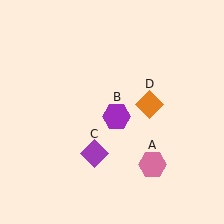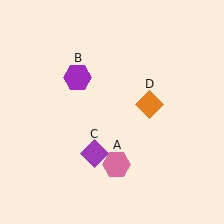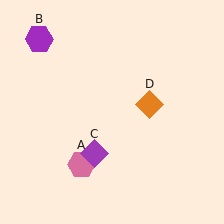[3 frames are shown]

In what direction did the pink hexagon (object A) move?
The pink hexagon (object A) moved left.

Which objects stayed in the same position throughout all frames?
Purple diamond (object C) and orange diamond (object D) remained stationary.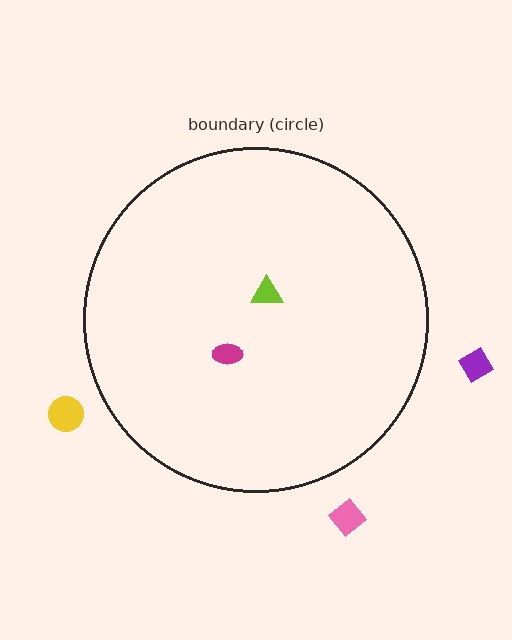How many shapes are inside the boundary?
2 inside, 3 outside.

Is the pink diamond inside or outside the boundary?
Outside.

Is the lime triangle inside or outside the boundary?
Inside.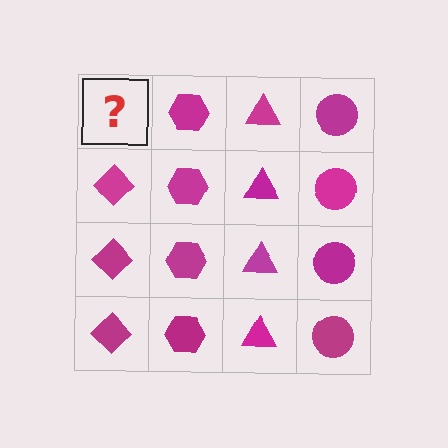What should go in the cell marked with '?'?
The missing cell should contain a magenta diamond.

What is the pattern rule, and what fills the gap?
The rule is that each column has a consistent shape. The gap should be filled with a magenta diamond.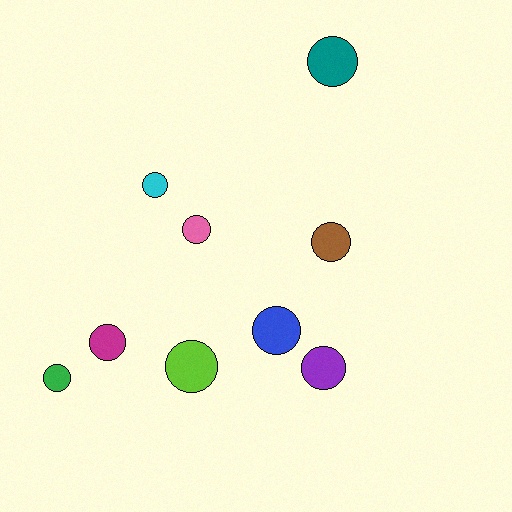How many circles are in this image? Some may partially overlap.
There are 9 circles.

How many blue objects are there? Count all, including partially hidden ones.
There is 1 blue object.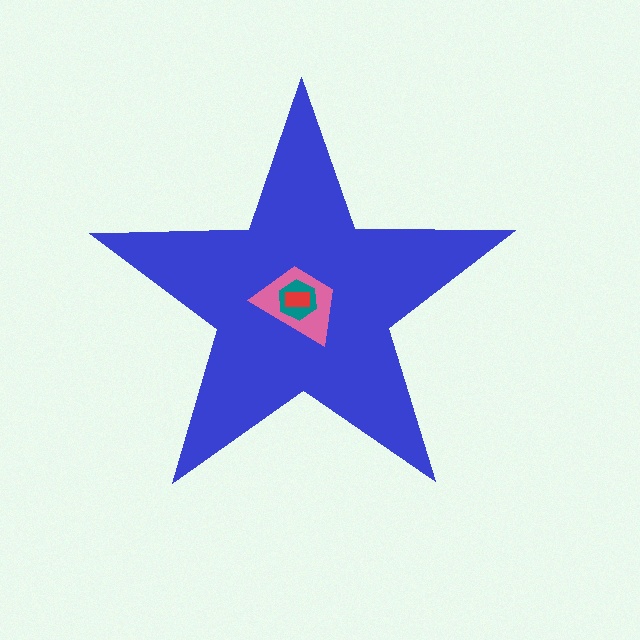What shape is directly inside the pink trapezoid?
The teal hexagon.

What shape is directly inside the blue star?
The pink trapezoid.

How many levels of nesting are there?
4.